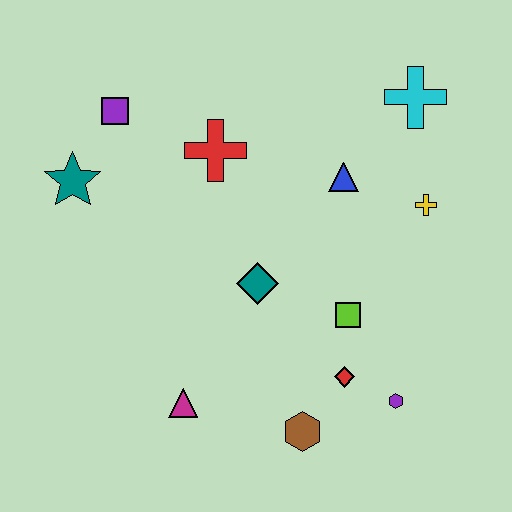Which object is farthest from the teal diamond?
The cyan cross is farthest from the teal diamond.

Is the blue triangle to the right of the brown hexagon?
Yes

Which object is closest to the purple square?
The teal star is closest to the purple square.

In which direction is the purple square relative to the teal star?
The purple square is above the teal star.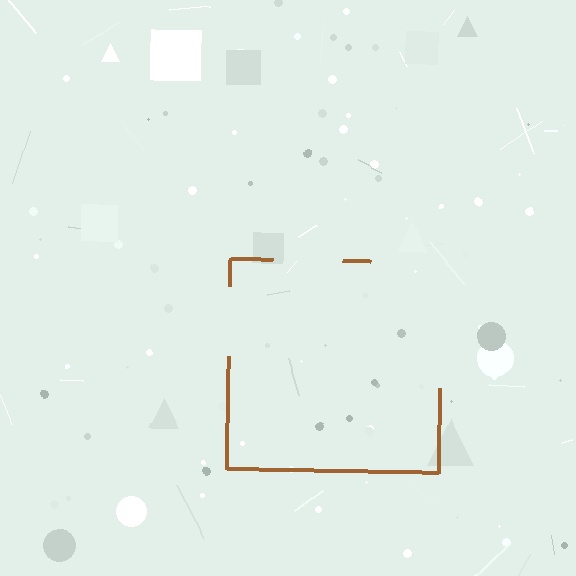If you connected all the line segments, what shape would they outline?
They would outline a square.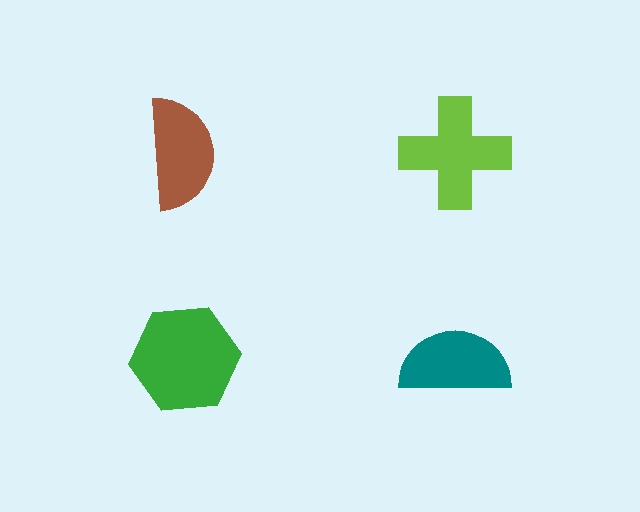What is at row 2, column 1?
A green hexagon.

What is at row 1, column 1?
A brown semicircle.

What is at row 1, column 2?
A lime cross.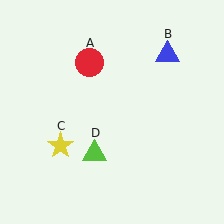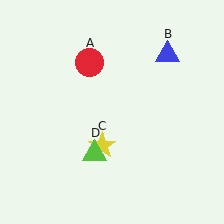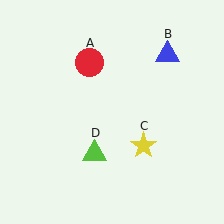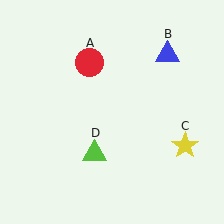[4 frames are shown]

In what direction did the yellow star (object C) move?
The yellow star (object C) moved right.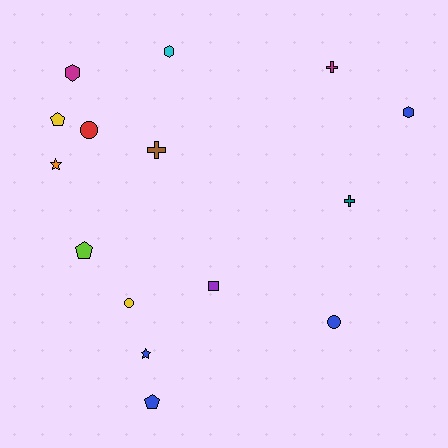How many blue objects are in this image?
There are 4 blue objects.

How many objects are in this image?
There are 15 objects.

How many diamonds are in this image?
There are no diamonds.